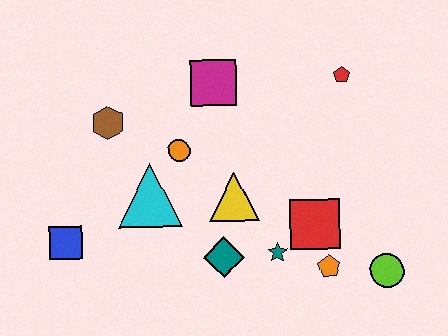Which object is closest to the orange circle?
The cyan triangle is closest to the orange circle.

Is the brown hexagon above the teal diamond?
Yes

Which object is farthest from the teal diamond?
The red pentagon is farthest from the teal diamond.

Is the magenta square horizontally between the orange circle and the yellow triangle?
Yes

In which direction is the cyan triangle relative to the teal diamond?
The cyan triangle is to the left of the teal diamond.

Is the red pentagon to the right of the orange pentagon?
Yes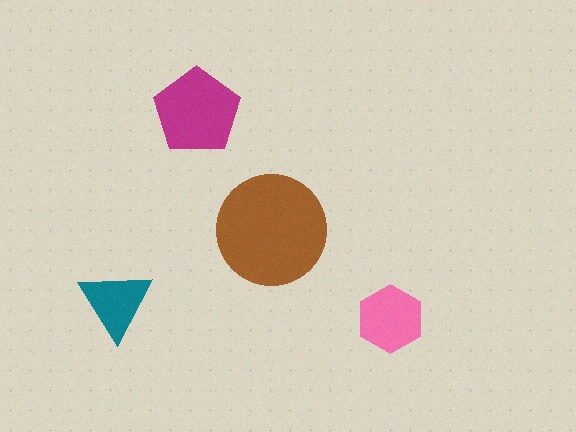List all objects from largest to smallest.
The brown circle, the magenta pentagon, the pink hexagon, the teal triangle.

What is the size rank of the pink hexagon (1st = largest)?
3rd.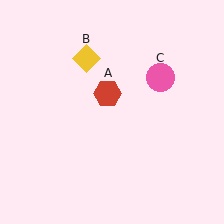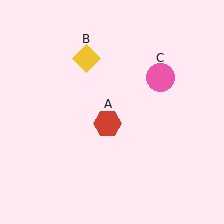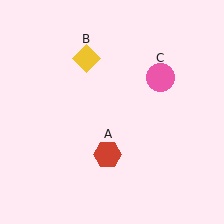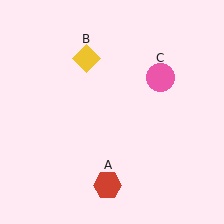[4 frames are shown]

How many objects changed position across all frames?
1 object changed position: red hexagon (object A).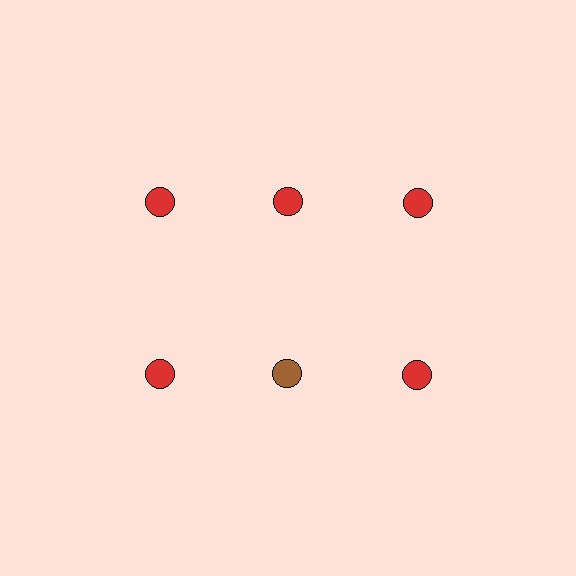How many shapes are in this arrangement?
There are 6 shapes arranged in a grid pattern.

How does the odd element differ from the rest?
It has a different color: brown instead of red.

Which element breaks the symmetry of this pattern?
The brown circle in the second row, second from left column breaks the symmetry. All other shapes are red circles.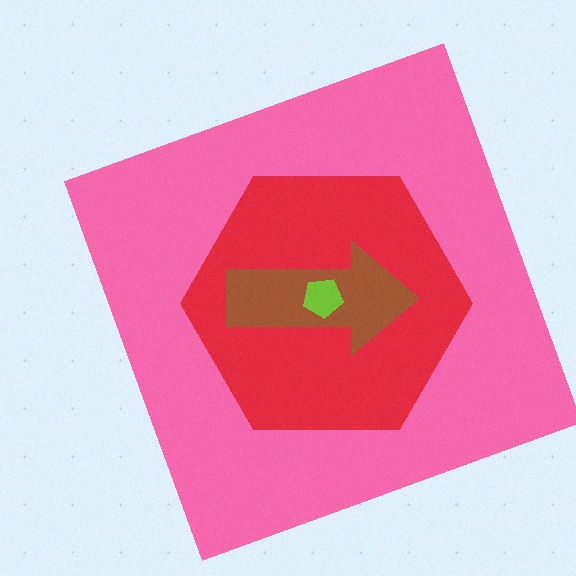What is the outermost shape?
The pink square.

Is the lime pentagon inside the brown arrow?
Yes.